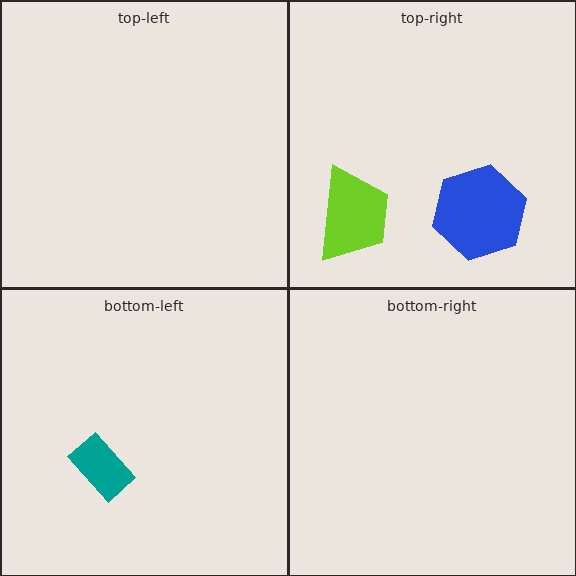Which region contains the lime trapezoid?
The top-right region.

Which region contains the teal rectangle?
The bottom-left region.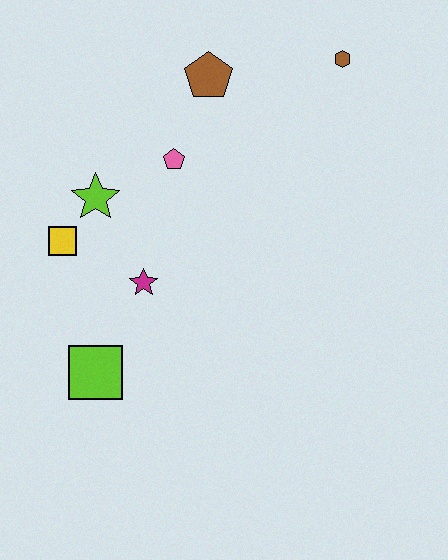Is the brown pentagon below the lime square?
No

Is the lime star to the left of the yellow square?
No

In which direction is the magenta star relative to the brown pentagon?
The magenta star is below the brown pentagon.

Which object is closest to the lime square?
The magenta star is closest to the lime square.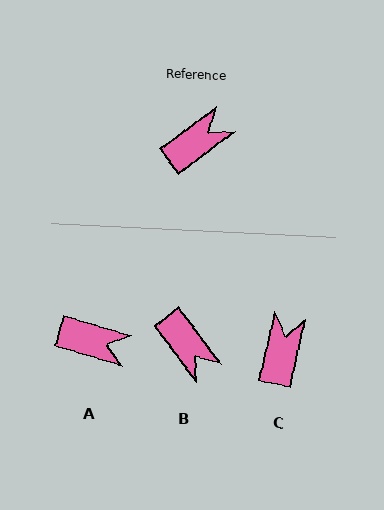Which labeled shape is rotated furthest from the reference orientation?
B, about 90 degrees away.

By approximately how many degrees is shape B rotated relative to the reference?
Approximately 90 degrees clockwise.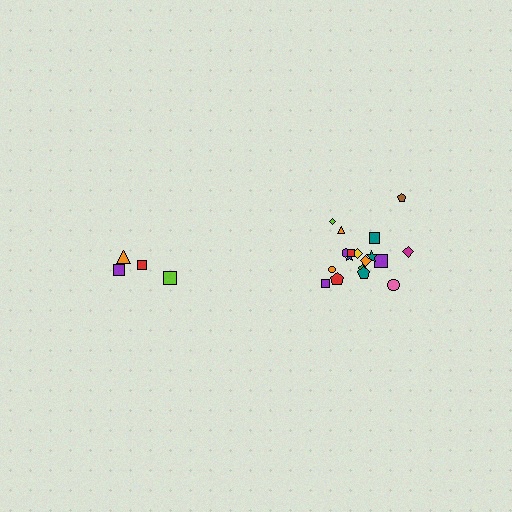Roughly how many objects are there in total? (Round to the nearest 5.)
Roughly 20 objects in total.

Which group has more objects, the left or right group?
The right group.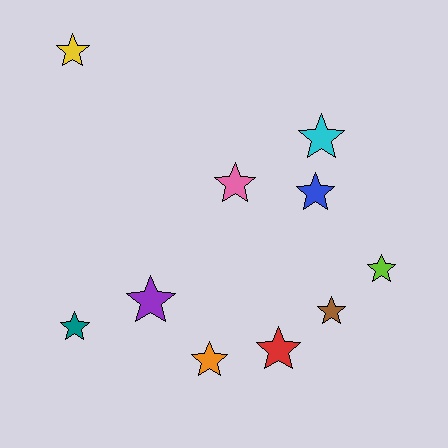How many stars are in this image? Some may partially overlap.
There are 10 stars.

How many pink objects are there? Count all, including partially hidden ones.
There is 1 pink object.